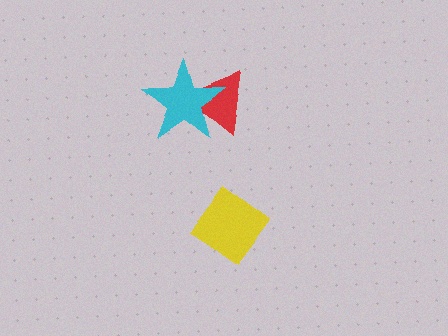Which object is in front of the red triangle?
The cyan star is in front of the red triangle.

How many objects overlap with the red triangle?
1 object overlaps with the red triangle.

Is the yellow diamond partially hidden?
No, no other shape covers it.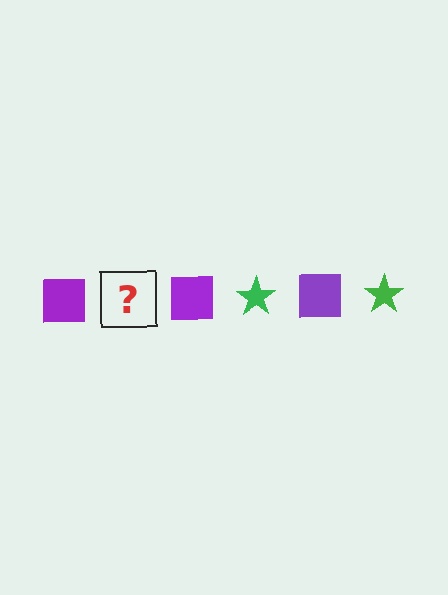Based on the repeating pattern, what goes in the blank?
The blank should be a green star.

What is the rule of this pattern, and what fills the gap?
The rule is that the pattern alternates between purple square and green star. The gap should be filled with a green star.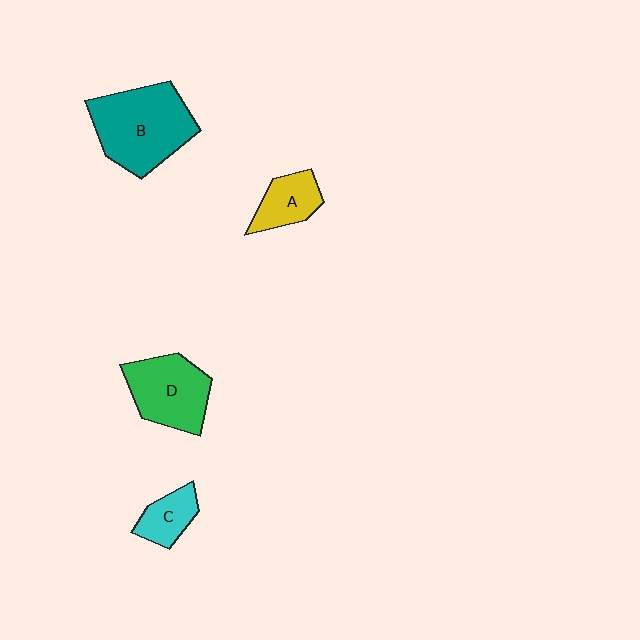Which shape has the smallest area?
Shape C (cyan).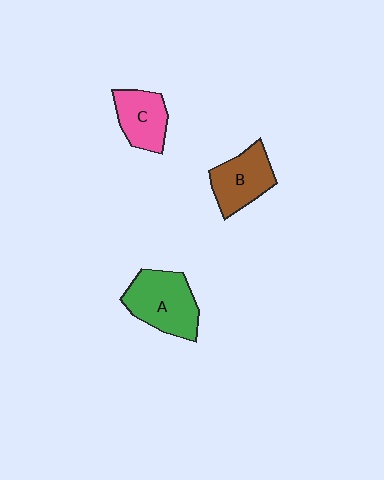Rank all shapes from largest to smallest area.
From largest to smallest: A (green), B (brown), C (pink).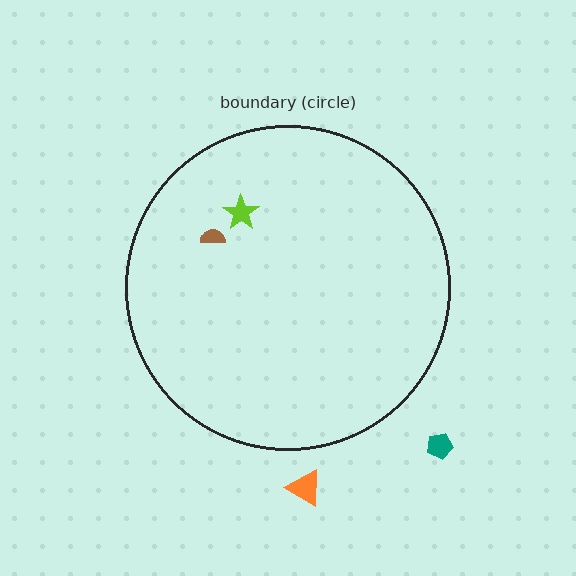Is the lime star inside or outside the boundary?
Inside.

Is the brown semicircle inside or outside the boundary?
Inside.